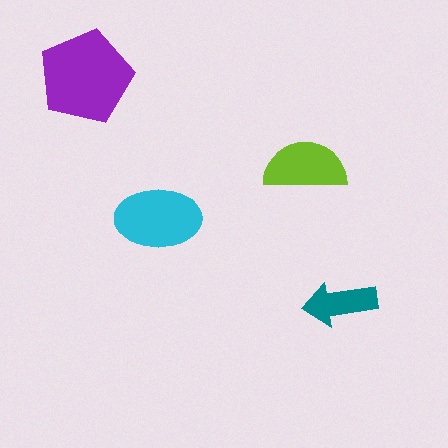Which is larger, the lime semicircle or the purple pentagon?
The purple pentagon.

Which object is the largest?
The purple pentagon.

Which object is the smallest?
The teal arrow.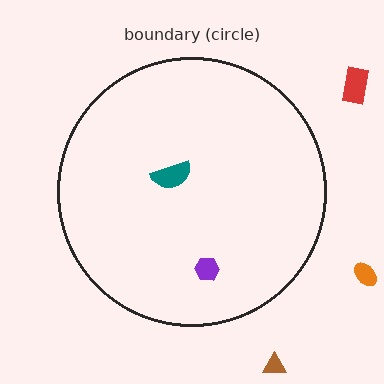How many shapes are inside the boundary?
2 inside, 3 outside.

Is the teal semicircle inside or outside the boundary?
Inside.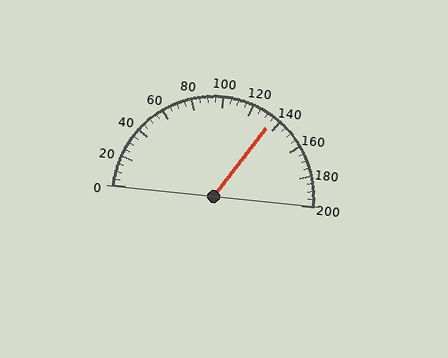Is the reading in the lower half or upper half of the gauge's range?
The reading is in the upper half of the range (0 to 200).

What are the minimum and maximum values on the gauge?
The gauge ranges from 0 to 200.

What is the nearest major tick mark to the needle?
The nearest major tick mark is 140.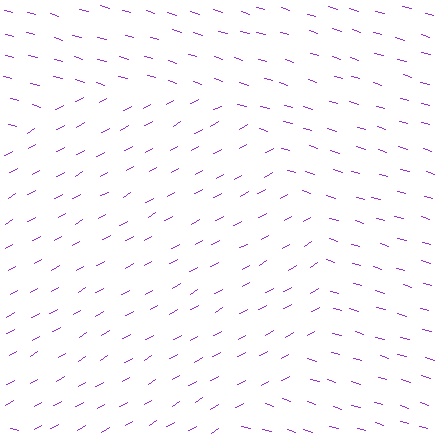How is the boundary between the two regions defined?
The boundary is defined purely by a change in line orientation (approximately 45 degrees difference). All lines are the same color and thickness.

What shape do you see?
I see a circle.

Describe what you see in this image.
The image is filled with small purple line segments. A circle region in the image has lines oriented differently from the surrounding lines, creating a visible texture boundary.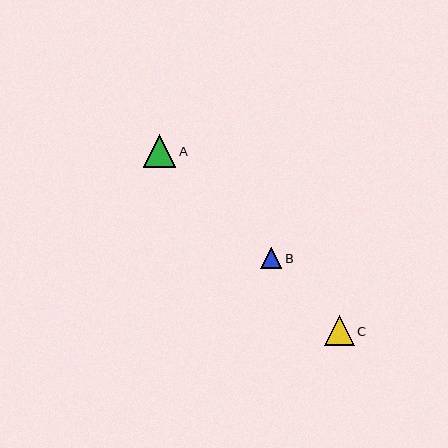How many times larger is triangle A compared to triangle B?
Triangle A is approximately 1.6 times the size of triangle B.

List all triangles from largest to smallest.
From largest to smallest: A, C, B.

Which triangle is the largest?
Triangle A is the largest with a size of approximately 33 pixels.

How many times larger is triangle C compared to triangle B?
Triangle C is approximately 1.4 times the size of triangle B.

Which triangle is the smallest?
Triangle B is the smallest with a size of approximately 21 pixels.